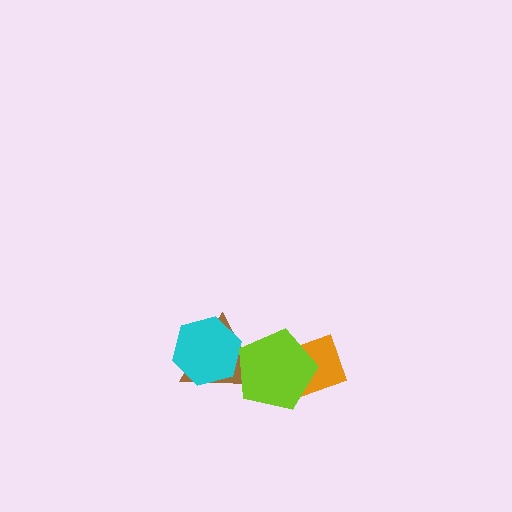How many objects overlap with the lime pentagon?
2 objects overlap with the lime pentagon.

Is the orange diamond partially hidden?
Yes, it is partially covered by another shape.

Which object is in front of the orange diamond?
The lime pentagon is in front of the orange diamond.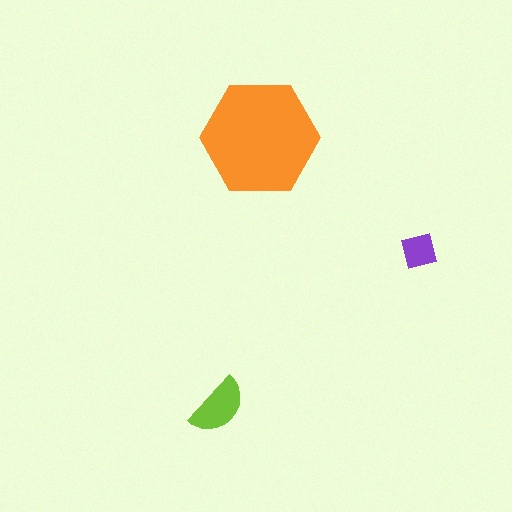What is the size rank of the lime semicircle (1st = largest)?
2nd.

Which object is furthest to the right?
The purple square is rightmost.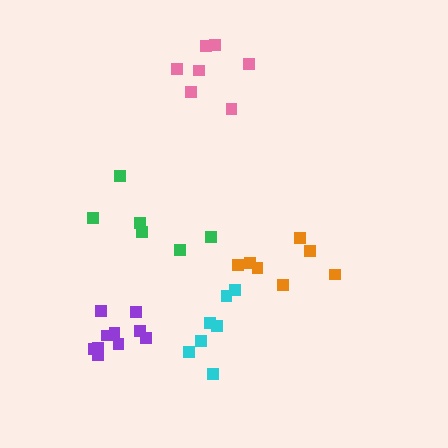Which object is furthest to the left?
The purple cluster is leftmost.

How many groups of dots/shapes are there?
There are 5 groups.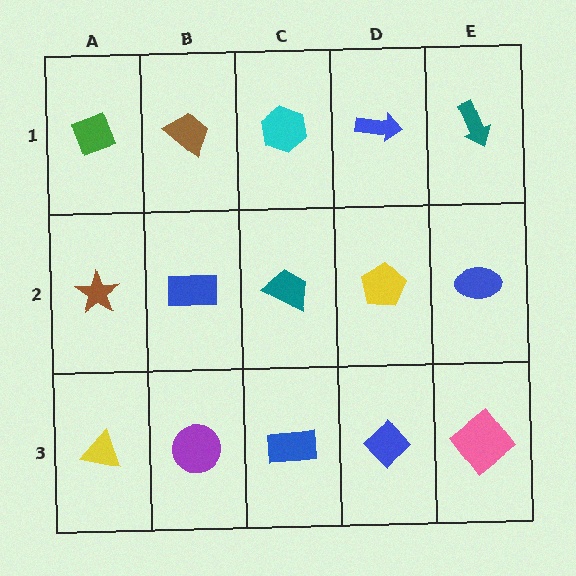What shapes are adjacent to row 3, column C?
A teal trapezoid (row 2, column C), a purple circle (row 3, column B), a blue diamond (row 3, column D).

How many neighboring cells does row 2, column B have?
4.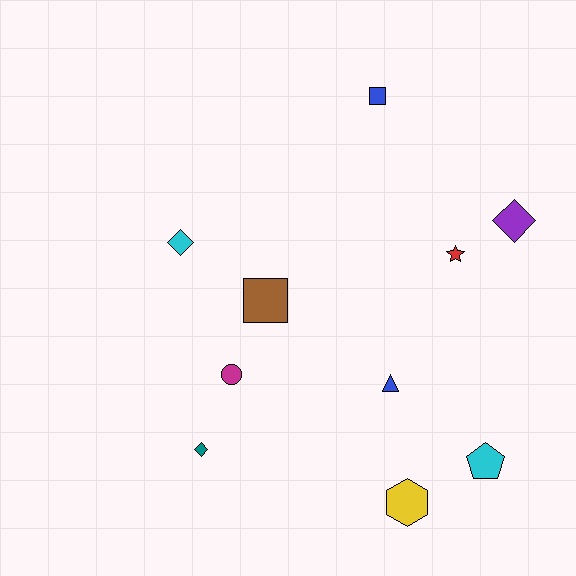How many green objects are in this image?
There are no green objects.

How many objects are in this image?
There are 10 objects.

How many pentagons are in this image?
There is 1 pentagon.